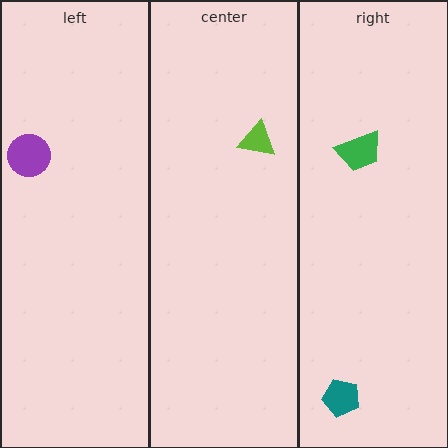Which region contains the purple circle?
The left region.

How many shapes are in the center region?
1.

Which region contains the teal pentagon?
The right region.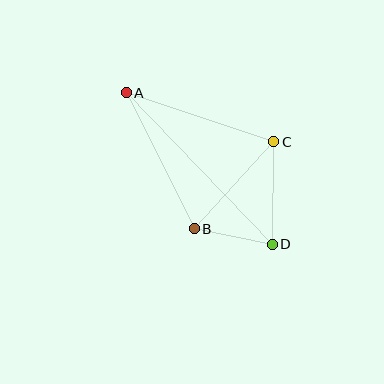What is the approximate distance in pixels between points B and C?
The distance between B and C is approximately 118 pixels.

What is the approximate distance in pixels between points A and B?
The distance between A and B is approximately 152 pixels.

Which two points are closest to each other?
Points B and D are closest to each other.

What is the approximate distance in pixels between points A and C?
The distance between A and C is approximately 155 pixels.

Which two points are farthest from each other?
Points A and D are farthest from each other.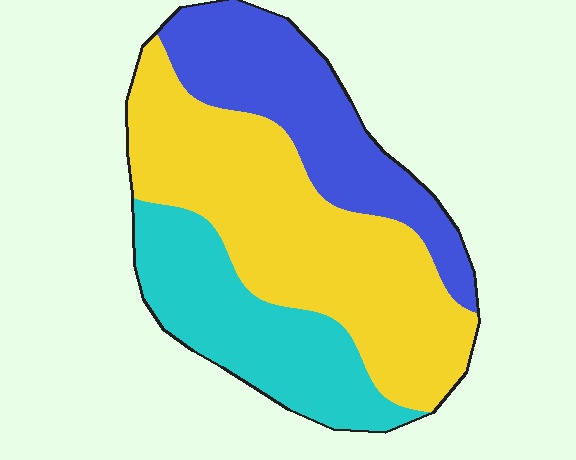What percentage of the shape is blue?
Blue covers 27% of the shape.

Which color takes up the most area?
Yellow, at roughly 45%.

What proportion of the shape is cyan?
Cyan covers about 25% of the shape.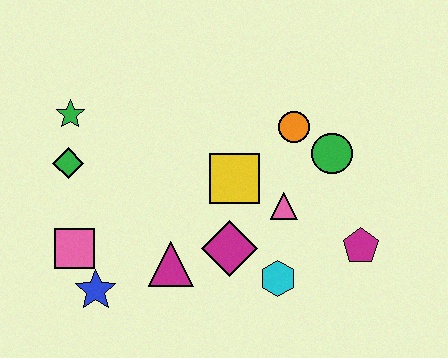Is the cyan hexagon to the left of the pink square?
No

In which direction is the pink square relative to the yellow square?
The pink square is to the left of the yellow square.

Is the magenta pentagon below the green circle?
Yes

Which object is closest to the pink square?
The blue star is closest to the pink square.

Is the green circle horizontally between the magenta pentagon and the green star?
Yes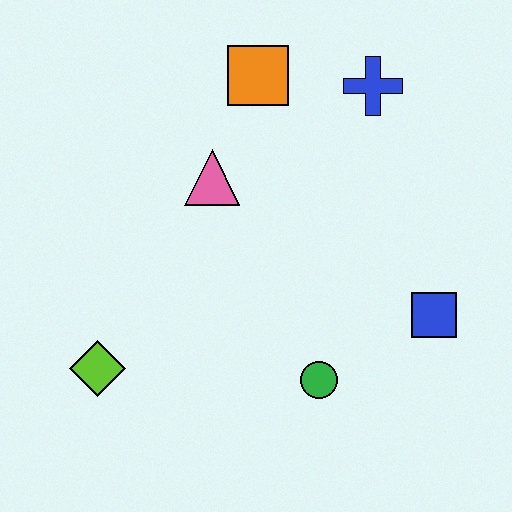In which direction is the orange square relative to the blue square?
The orange square is above the blue square.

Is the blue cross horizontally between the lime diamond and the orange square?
No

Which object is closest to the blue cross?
The orange square is closest to the blue cross.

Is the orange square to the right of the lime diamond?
Yes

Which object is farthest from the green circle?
The orange square is farthest from the green circle.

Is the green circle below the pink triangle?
Yes